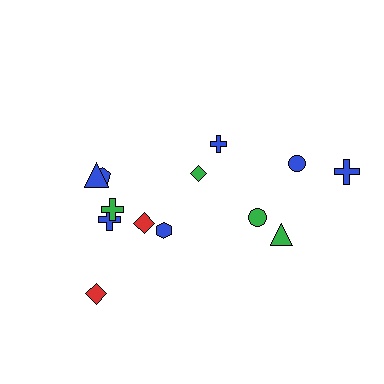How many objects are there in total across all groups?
There are 13 objects.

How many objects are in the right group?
There are 5 objects.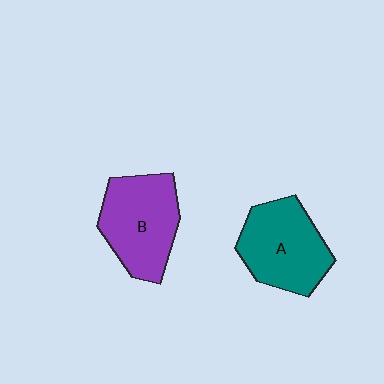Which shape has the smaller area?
Shape A (teal).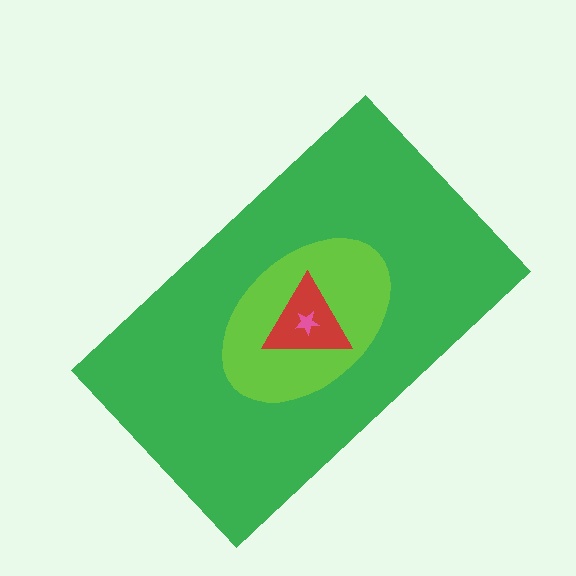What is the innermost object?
The pink star.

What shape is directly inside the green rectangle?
The lime ellipse.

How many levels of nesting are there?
4.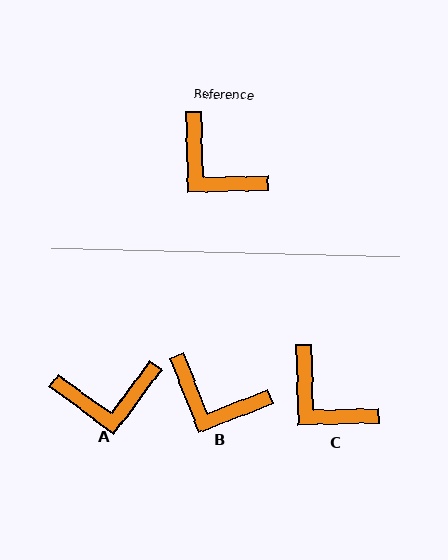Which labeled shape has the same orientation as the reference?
C.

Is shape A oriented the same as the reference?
No, it is off by about 52 degrees.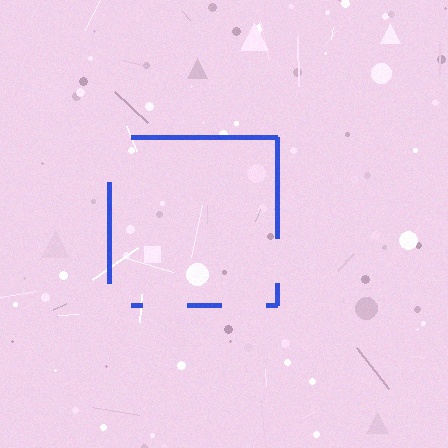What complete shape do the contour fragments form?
The contour fragments form a square.